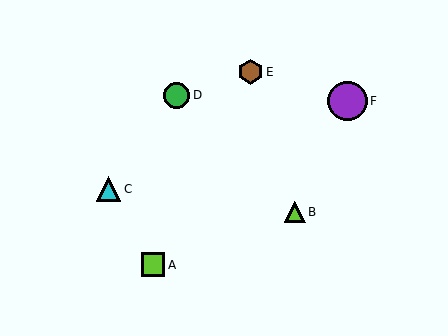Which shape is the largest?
The purple circle (labeled F) is the largest.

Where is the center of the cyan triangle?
The center of the cyan triangle is at (109, 189).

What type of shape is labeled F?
Shape F is a purple circle.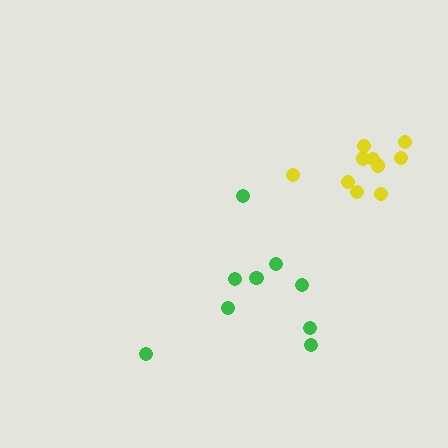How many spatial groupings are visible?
There are 2 spatial groupings.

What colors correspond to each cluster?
The clusters are colored: yellow, green.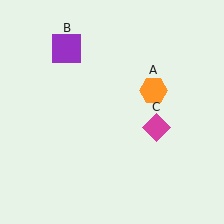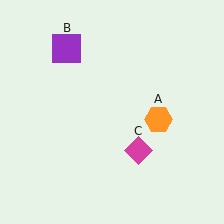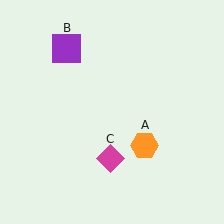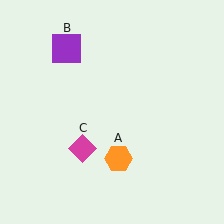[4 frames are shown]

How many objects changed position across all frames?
2 objects changed position: orange hexagon (object A), magenta diamond (object C).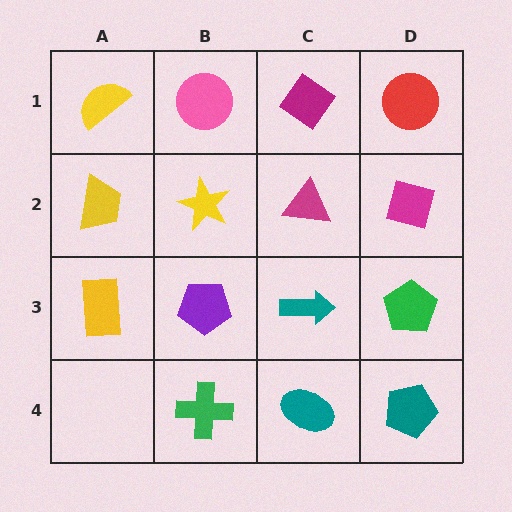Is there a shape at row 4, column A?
No, that cell is empty.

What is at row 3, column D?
A green pentagon.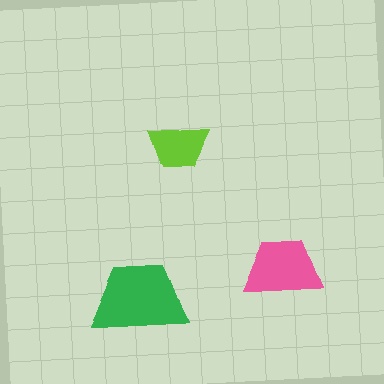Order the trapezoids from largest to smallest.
the green one, the pink one, the lime one.